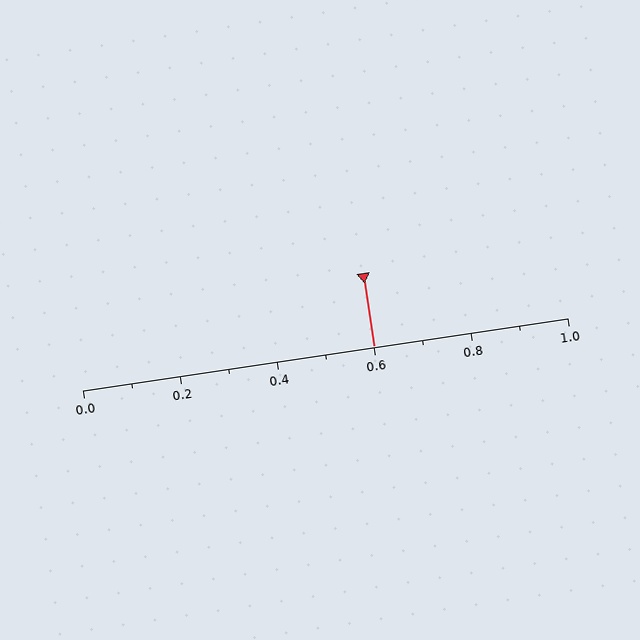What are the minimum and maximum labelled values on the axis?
The axis runs from 0.0 to 1.0.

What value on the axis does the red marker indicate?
The marker indicates approximately 0.6.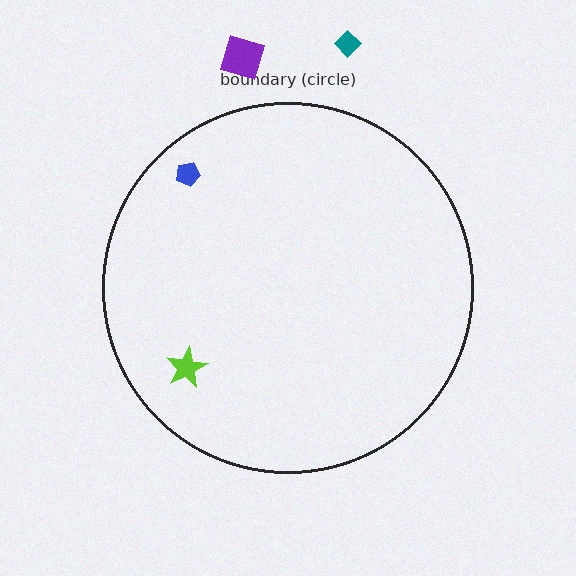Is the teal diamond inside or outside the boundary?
Outside.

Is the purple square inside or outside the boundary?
Outside.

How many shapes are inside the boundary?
2 inside, 2 outside.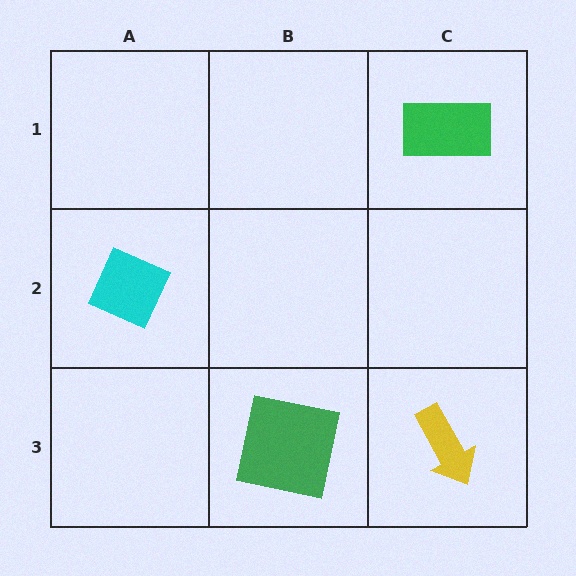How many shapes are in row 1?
1 shape.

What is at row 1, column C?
A green rectangle.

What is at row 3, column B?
A green square.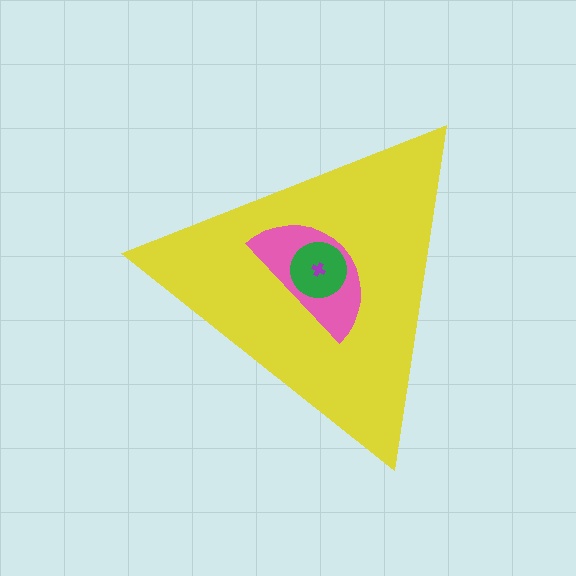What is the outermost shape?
The yellow triangle.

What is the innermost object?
The purple cross.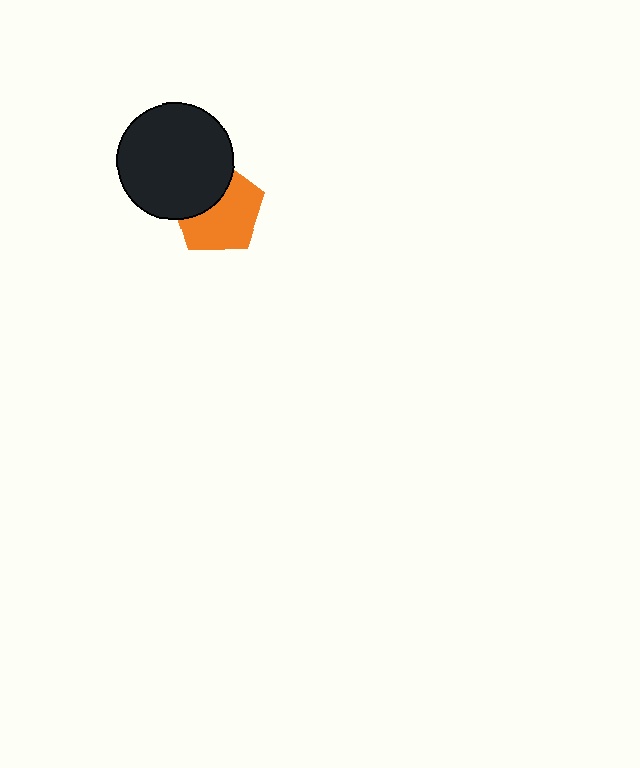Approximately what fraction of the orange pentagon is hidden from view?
Roughly 37% of the orange pentagon is hidden behind the black circle.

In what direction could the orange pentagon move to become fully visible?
The orange pentagon could move toward the lower-right. That would shift it out from behind the black circle entirely.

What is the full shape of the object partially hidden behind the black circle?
The partially hidden object is an orange pentagon.